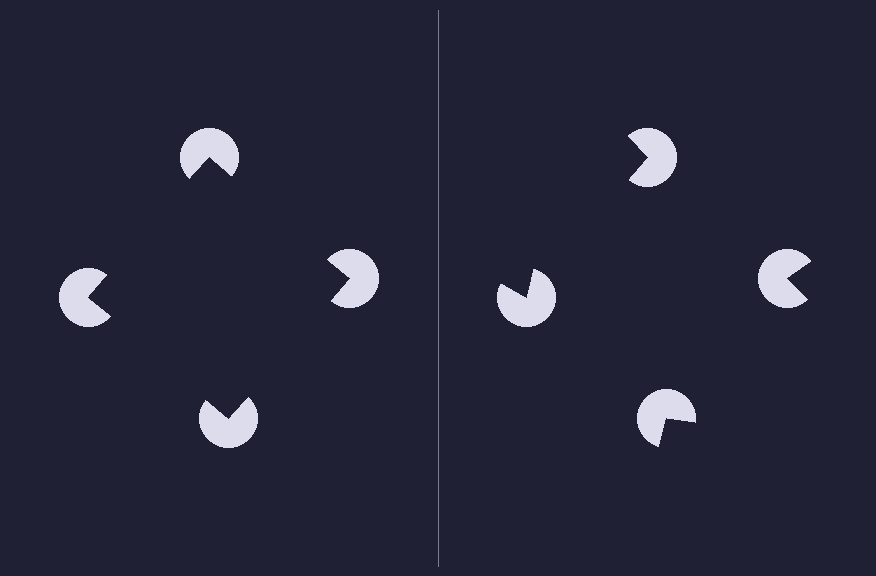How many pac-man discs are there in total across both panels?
8 — 4 on each side.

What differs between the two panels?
The pac-man discs are positioned identically on both sides; only the wedge orientations differ. On the left they align to a square; on the right they are misaligned.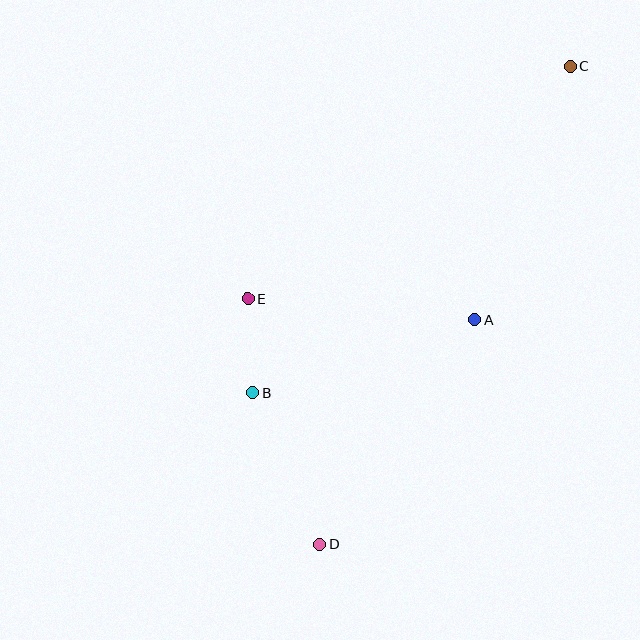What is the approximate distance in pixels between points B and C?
The distance between B and C is approximately 455 pixels.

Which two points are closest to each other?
Points B and E are closest to each other.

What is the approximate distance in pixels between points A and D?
The distance between A and D is approximately 273 pixels.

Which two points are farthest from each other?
Points C and D are farthest from each other.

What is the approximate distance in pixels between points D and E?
The distance between D and E is approximately 256 pixels.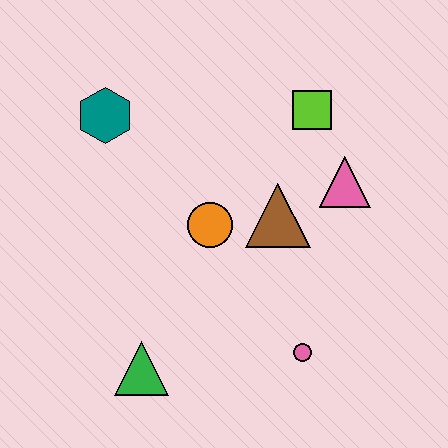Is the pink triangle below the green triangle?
No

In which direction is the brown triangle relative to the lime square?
The brown triangle is below the lime square.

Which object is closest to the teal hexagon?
The orange circle is closest to the teal hexagon.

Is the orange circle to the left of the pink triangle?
Yes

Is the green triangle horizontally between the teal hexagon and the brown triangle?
Yes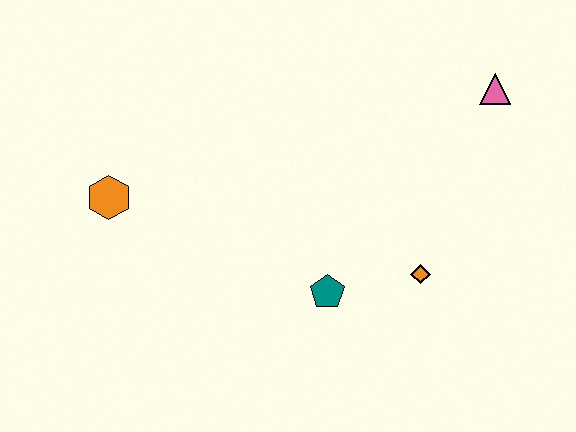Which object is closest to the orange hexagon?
The teal pentagon is closest to the orange hexagon.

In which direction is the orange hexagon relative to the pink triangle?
The orange hexagon is to the left of the pink triangle.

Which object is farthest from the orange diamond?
The orange hexagon is farthest from the orange diamond.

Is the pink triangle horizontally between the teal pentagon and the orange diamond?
No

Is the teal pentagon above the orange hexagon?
No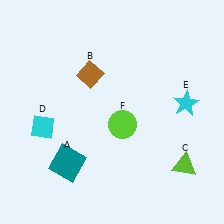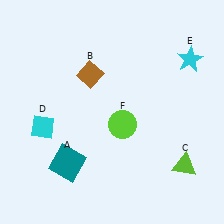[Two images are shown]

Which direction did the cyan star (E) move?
The cyan star (E) moved up.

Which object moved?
The cyan star (E) moved up.